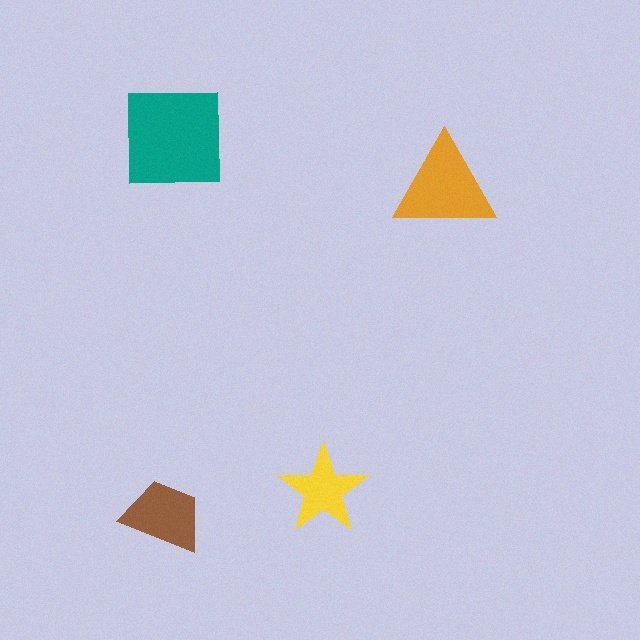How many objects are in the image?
There are 4 objects in the image.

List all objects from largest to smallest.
The teal square, the orange triangle, the brown trapezoid, the yellow star.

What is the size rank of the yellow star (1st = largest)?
4th.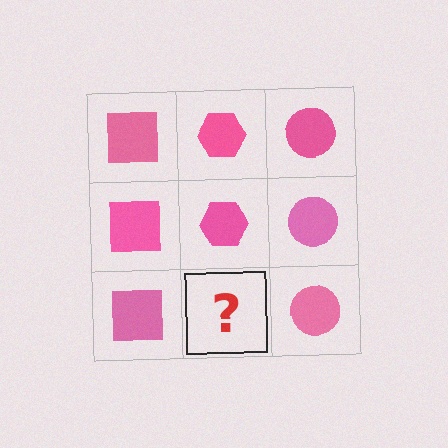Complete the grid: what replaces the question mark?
The question mark should be replaced with a pink hexagon.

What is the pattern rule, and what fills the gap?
The rule is that each column has a consistent shape. The gap should be filled with a pink hexagon.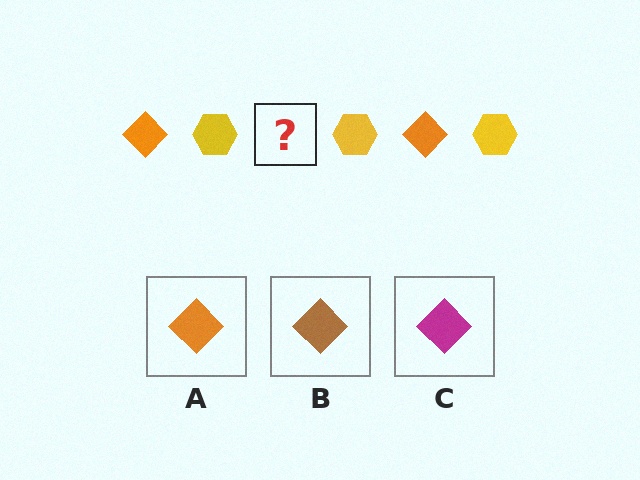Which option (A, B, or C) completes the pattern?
A.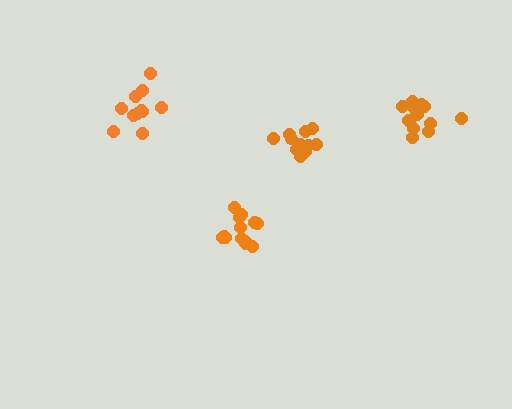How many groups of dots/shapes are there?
There are 4 groups.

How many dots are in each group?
Group 1: 15 dots, Group 2: 11 dots, Group 3: 14 dots, Group 4: 11 dots (51 total).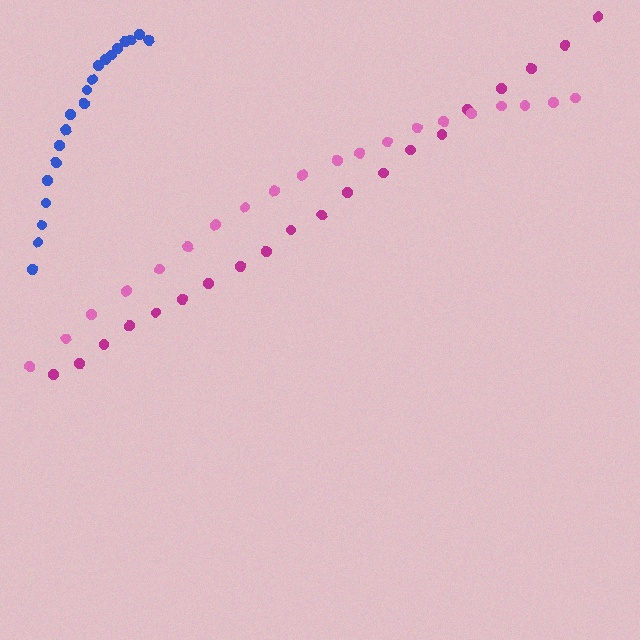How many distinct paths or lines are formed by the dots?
There are 3 distinct paths.